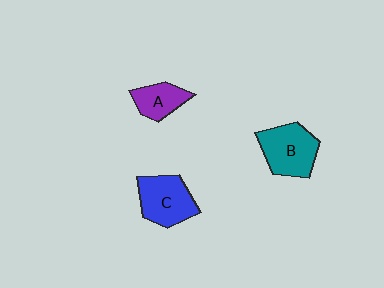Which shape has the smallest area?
Shape A (purple).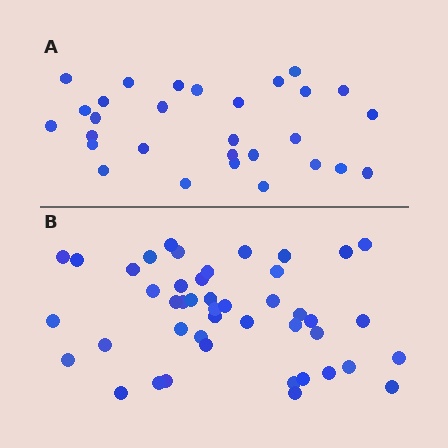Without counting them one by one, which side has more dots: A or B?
Region B (the bottom region) has more dots.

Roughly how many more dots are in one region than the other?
Region B has approximately 15 more dots than region A.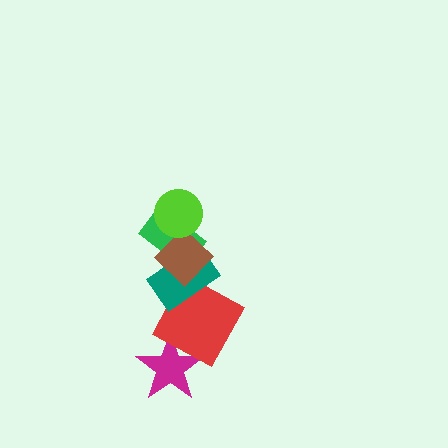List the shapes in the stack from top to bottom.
From top to bottom: the lime circle, the brown diamond, the green rectangle, the teal rectangle, the red square, the magenta star.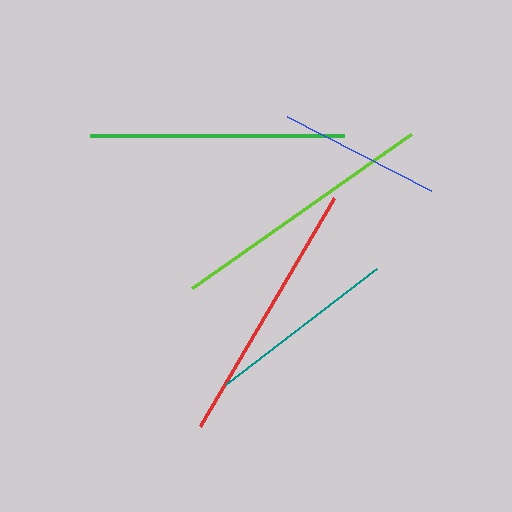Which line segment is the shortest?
The blue line is the shortest at approximately 162 pixels.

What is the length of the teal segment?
The teal segment is approximately 190 pixels long.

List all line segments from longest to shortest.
From longest to shortest: lime, red, green, teal, blue.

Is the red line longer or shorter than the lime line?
The lime line is longer than the red line.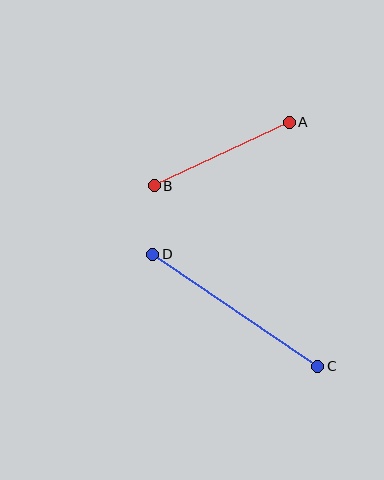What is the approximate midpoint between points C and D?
The midpoint is at approximately (235, 310) pixels.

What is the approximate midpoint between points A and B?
The midpoint is at approximately (222, 154) pixels.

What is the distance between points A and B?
The distance is approximately 149 pixels.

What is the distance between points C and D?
The distance is approximately 199 pixels.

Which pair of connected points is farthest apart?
Points C and D are farthest apart.